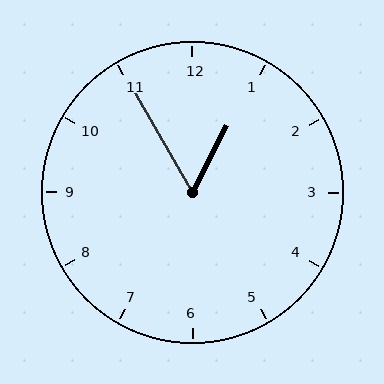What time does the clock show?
12:55.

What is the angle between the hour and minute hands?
Approximately 58 degrees.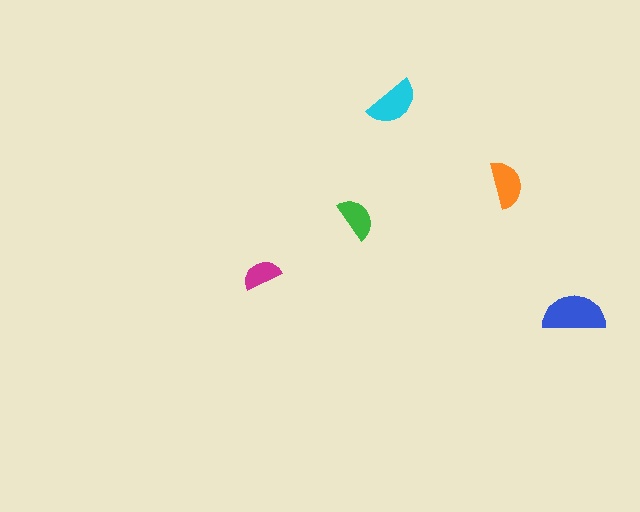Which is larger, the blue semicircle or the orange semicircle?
The blue one.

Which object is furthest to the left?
The magenta semicircle is leftmost.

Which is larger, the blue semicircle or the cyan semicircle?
The blue one.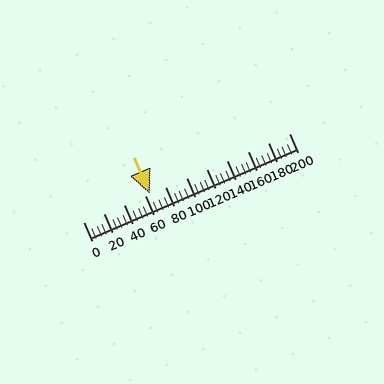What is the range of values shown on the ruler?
The ruler shows values from 0 to 200.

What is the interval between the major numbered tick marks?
The major tick marks are spaced 20 units apart.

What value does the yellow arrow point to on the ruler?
The yellow arrow points to approximately 64.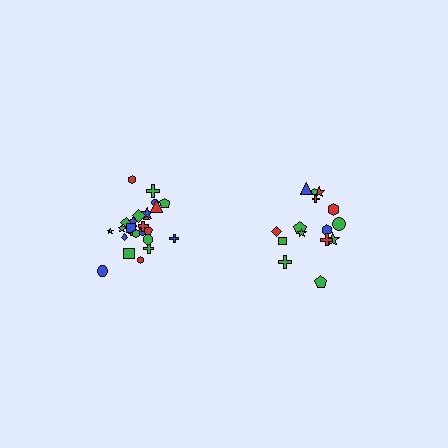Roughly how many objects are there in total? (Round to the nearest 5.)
Roughly 40 objects in total.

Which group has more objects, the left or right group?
The left group.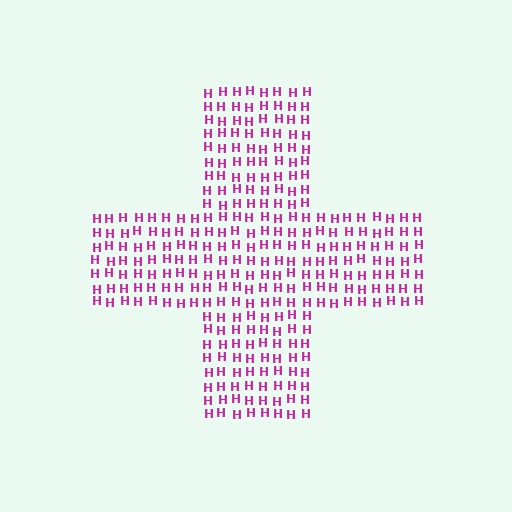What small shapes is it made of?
It is made of small letter H's.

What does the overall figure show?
The overall figure shows a cross.